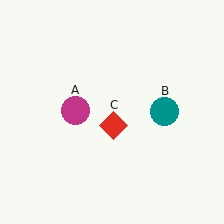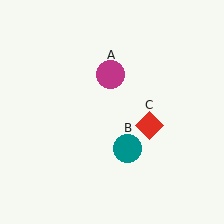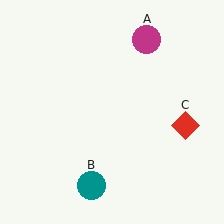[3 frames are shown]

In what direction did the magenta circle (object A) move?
The magenta circle (object A) moved up and to the right.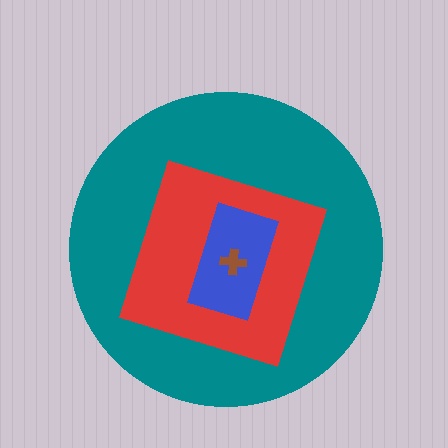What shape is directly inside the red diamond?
The blue rectangle.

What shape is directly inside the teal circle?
The red diamond.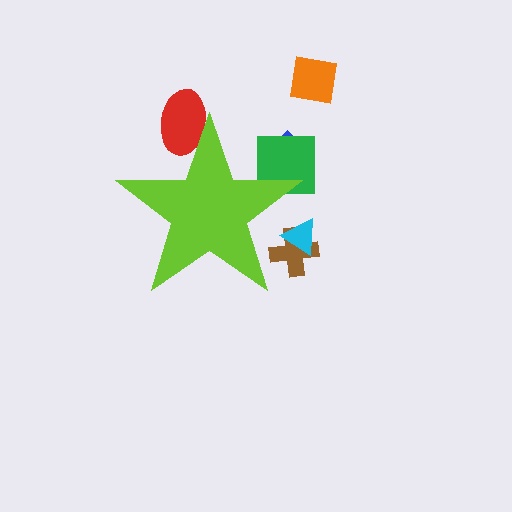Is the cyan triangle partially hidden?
Yes, the cyan triangle is partially hidden behind the lime star.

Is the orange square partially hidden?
No, the orange square is fully visible.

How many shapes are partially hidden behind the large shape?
5 shapes are partially hidden.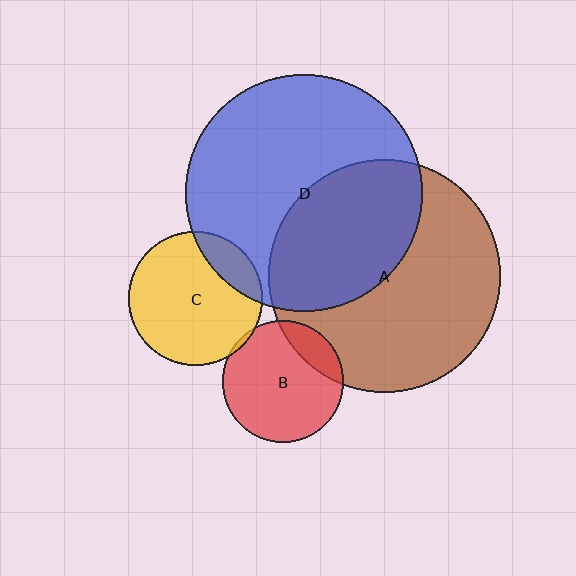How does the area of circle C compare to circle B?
Approximately 1.2 times.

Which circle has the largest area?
Circle D (blue).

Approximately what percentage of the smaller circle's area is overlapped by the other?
Approximately 15%.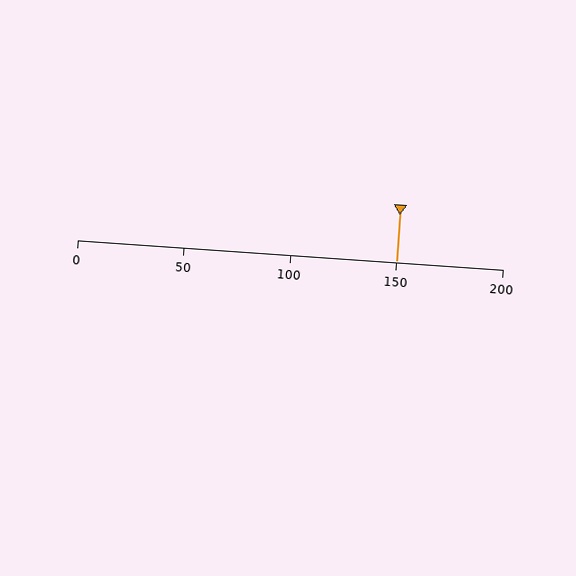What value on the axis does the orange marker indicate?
The marker indicates approximately 150.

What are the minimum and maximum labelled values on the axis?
The axis runs from 0 to 200.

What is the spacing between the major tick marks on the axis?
The major ticks are spaced 50 apart.